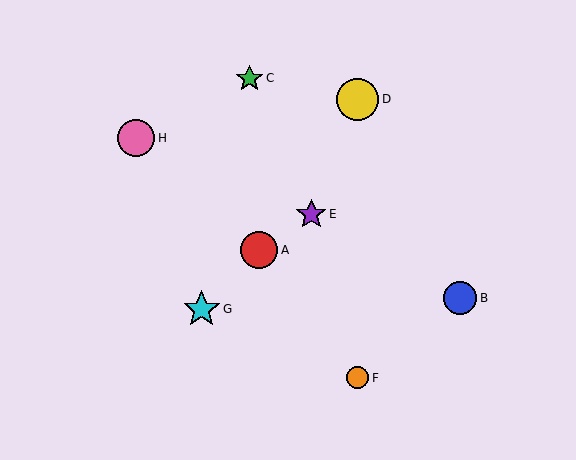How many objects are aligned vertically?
2 objects (D, F) are aligned vertically.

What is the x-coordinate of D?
Object D is at x≈358.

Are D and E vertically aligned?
No, D is at x≈358 and E is at x≈311.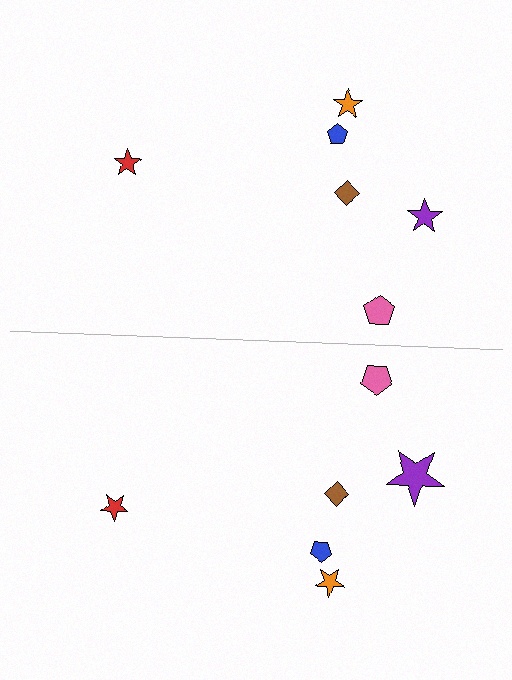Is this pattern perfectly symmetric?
No, the pattern is not perfectly symmetric. The purple star on the bottom side has a different size than its mirror counterpart.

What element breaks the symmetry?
The purple star on the bottom side has a different size than its mirror counterpart.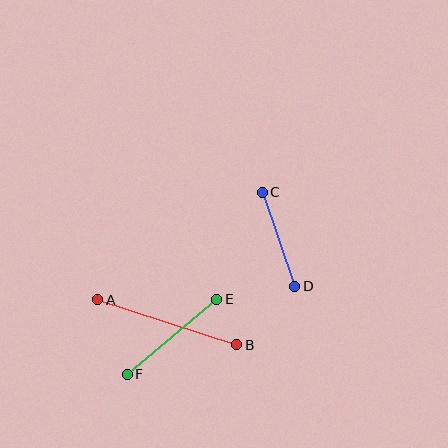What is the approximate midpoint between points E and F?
The midpoint is at approximately (172, 337) pixels.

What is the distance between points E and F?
The distance is approximately 117 pixels.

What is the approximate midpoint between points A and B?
The midpoint is at approximately (167, 322) pixels.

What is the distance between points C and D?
The distance is approximately 100 pixels.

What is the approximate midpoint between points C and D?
The midpoint is at approximately (279, 239) pixels.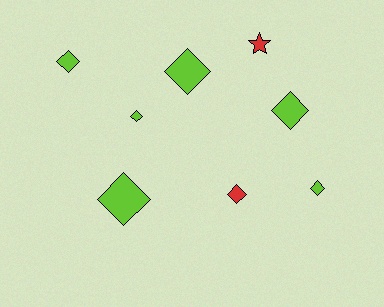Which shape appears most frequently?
Diamond, with 7 objects.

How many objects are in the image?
There are 8 objects.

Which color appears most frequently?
Lime, with 6 objects.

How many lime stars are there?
There are no lime stars.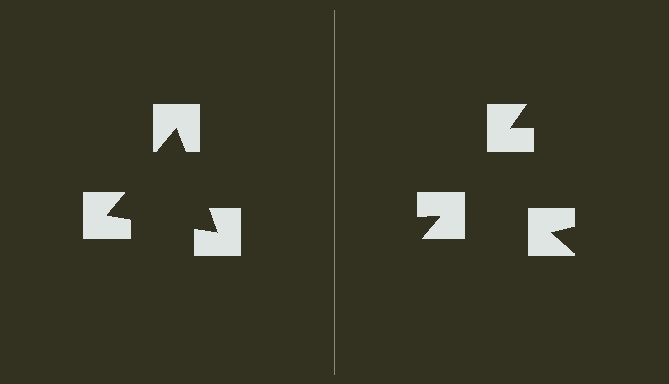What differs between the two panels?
The notched squares are positioned identically on both sides; only the wedge orientations differ. On the left they align to a triangle; on the right they are misaligned.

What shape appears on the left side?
An illusory triangle.